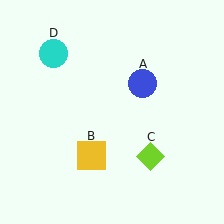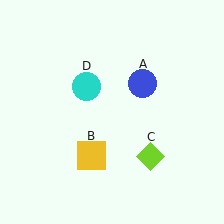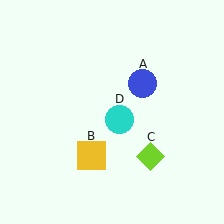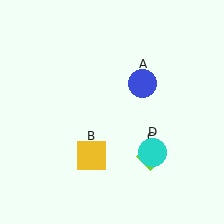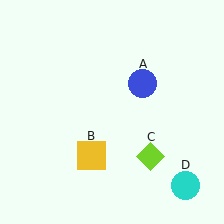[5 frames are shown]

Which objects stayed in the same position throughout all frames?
Blue circle (object A) and yellow square (object B) and lime diamond (object C) remained stationary.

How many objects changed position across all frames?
1 object changed position: cyan circle (object D).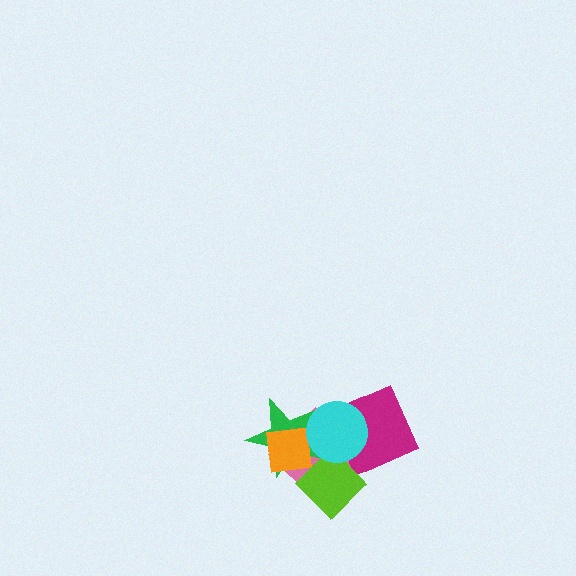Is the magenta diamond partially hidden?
Yes, it is partially covered by another shape.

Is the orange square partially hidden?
Yes, it is partially covered by another shape.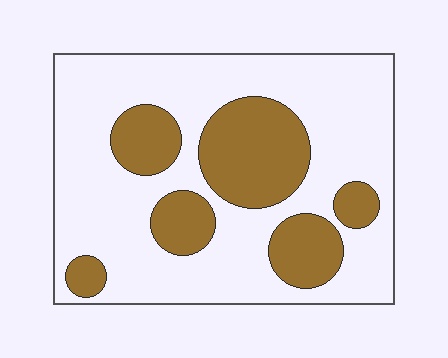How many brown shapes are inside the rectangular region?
6.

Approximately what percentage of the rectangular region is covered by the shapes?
Approximately 30%.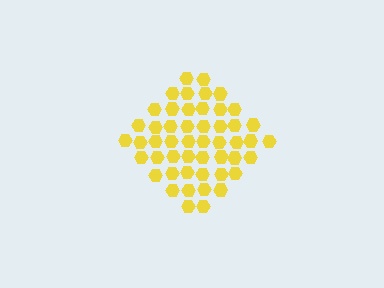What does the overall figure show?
The overall figure shows a diamond.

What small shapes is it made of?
It is made of small hexagons.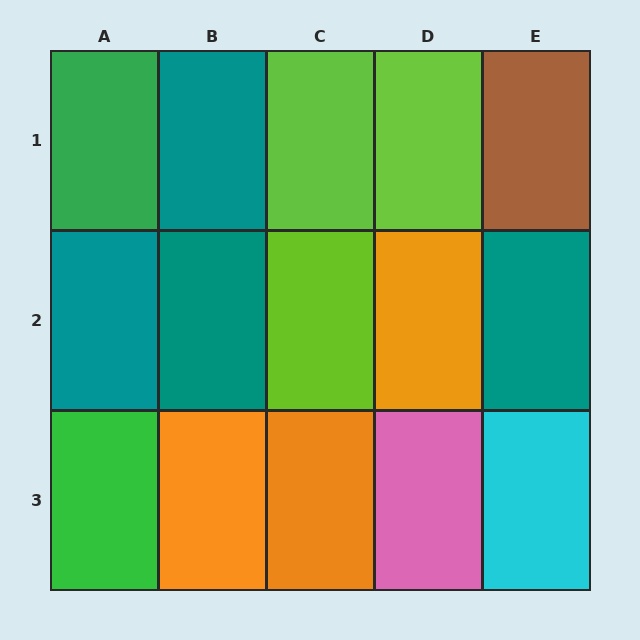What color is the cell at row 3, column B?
Orange.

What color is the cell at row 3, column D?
Pink.